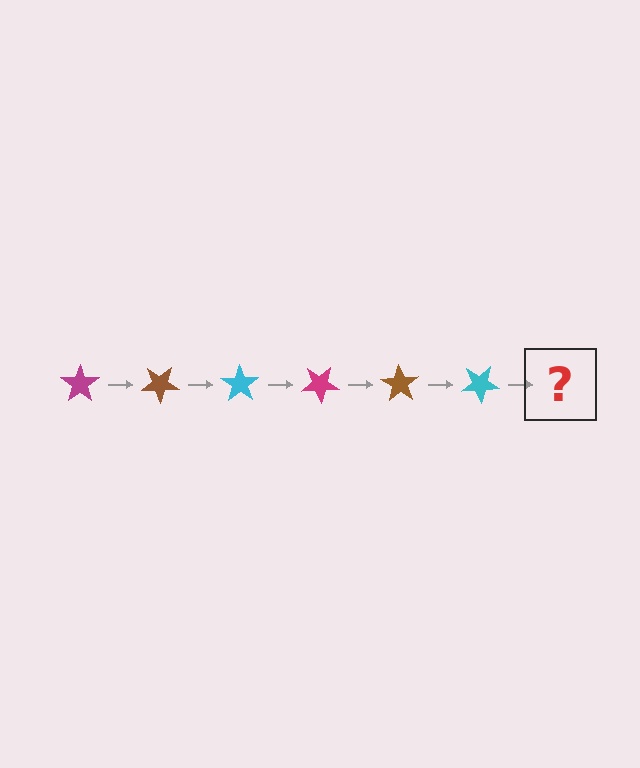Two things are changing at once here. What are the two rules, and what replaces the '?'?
The two rules are that it rotates 35 degrees each step and the color cycles through magenta, brown, and cyan. The '?' should be a magenta star, rotated 210 degrees from the start.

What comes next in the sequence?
The next element should be a magenta star, rotated 210 degrees from the start.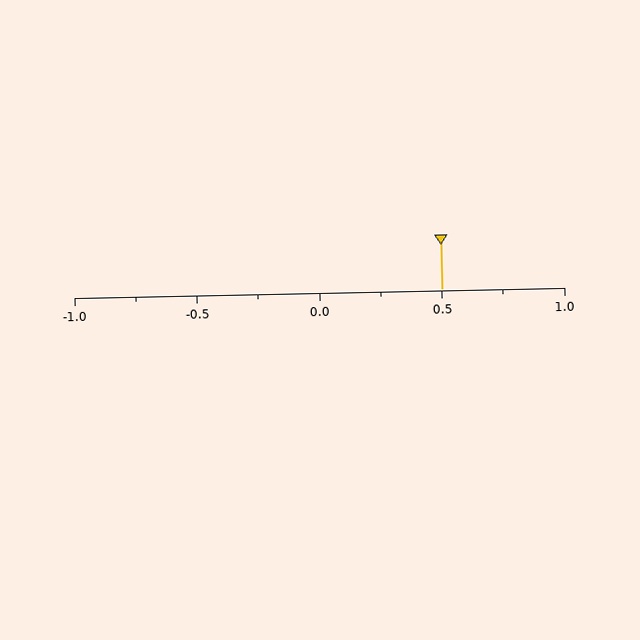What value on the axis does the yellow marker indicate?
The marker indicates approximately 0.5.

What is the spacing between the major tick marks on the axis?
The major ticks are spaced 0.5 apart.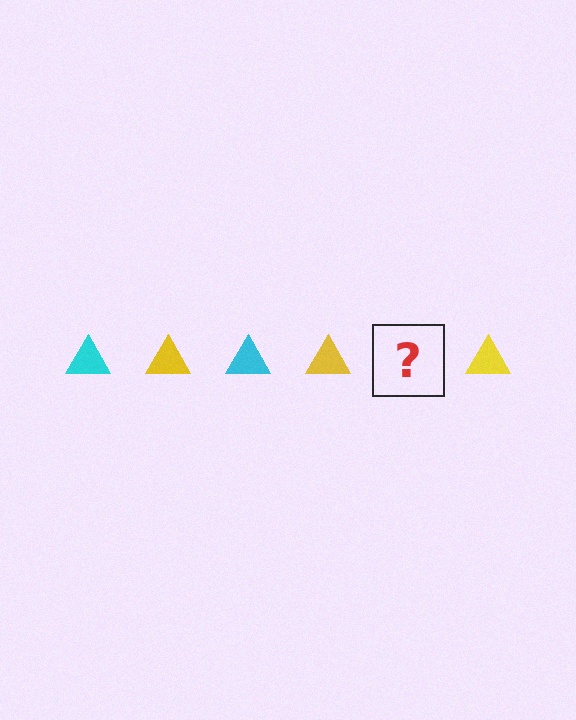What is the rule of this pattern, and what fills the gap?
The rule is that the pattern cycles through cyan, yellow triangles. The gap should be filled with a cyan triangle.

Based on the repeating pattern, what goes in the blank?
The blank should be a cyan triangle.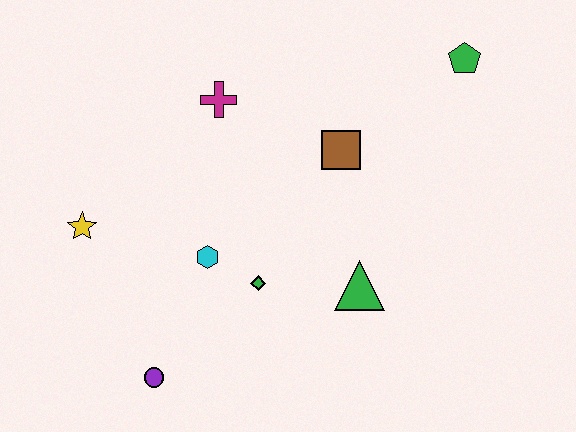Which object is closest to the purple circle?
The cyan hexagon is closest to the purple circle.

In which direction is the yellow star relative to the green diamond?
The yellow star is to the left of the green diamond.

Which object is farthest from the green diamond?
The green pentagon is farthest from the green diamond.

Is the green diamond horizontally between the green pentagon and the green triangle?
No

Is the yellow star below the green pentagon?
Yes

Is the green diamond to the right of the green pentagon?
No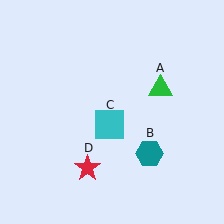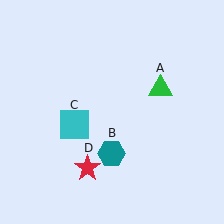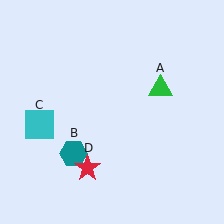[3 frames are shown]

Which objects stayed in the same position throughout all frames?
Green triangle (object A) and red star (object D) remained stationary.